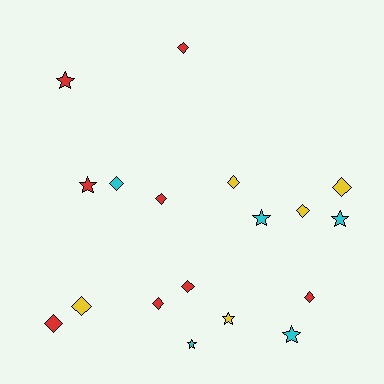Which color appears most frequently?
Red, with 8 objects.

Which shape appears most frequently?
Diamond, with 11 objects.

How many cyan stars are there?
There are 4 cyan stars.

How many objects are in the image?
There are 18 objects.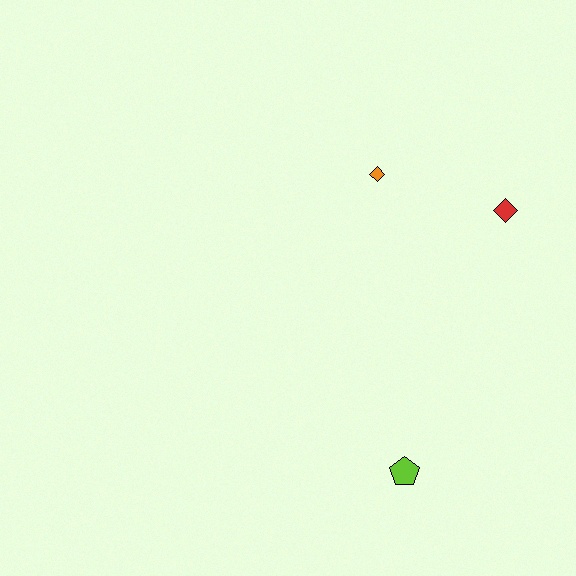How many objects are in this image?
There are 3 objects.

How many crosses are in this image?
There are no crosses.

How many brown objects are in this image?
There are no brown objects.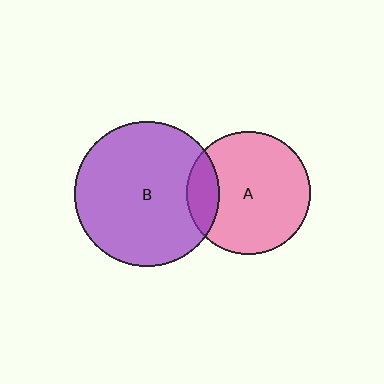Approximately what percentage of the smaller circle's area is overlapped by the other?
Approximately 15%.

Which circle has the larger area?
Circle B (purple).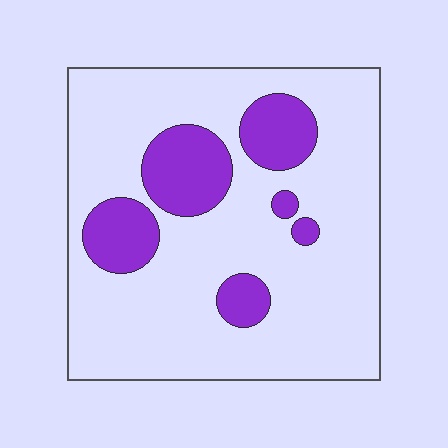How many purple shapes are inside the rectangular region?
6.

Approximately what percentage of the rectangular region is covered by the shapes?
Approximately 20%.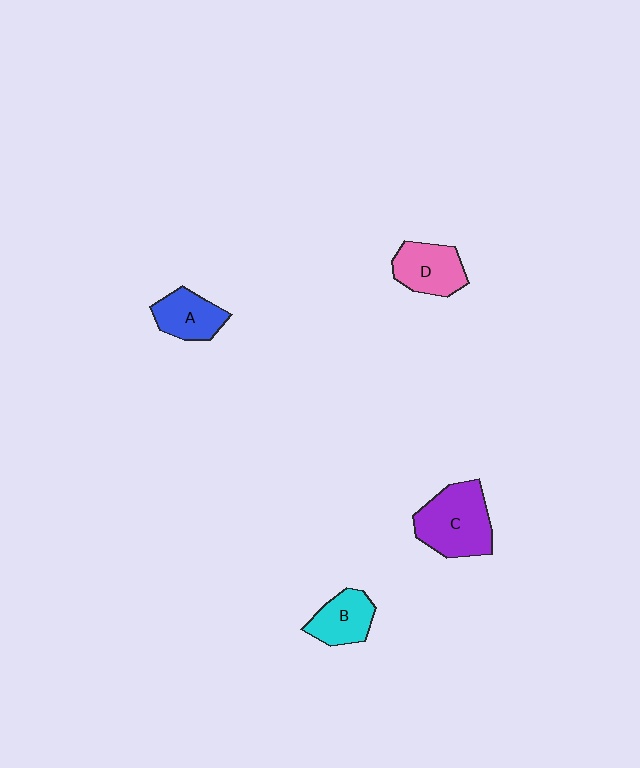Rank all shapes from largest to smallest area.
From largest to smallest: C (purple), D (pink), A (blue), B (cyan).